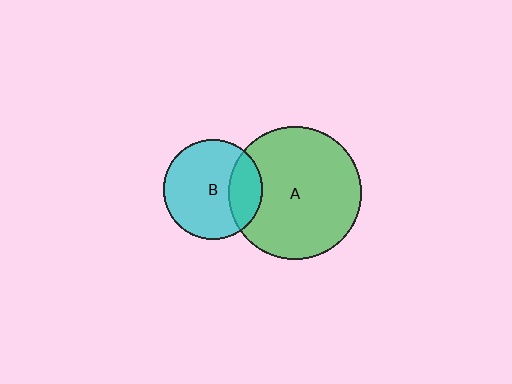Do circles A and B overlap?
Yes.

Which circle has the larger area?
Circle A (green).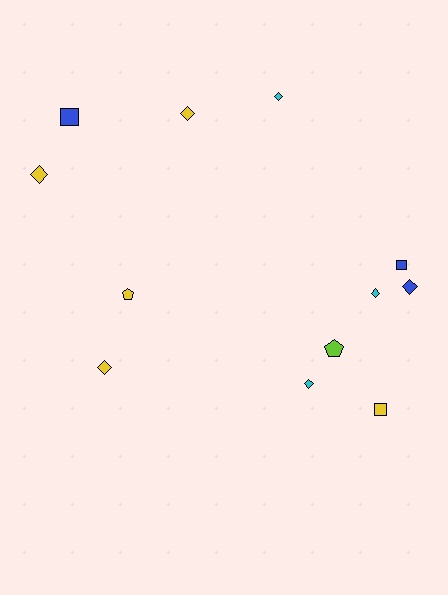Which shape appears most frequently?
Diamond, with 7 objects.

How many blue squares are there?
There are 2 blue squares.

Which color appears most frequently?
Yellow, with 5 objects.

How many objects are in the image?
There are 12 objects.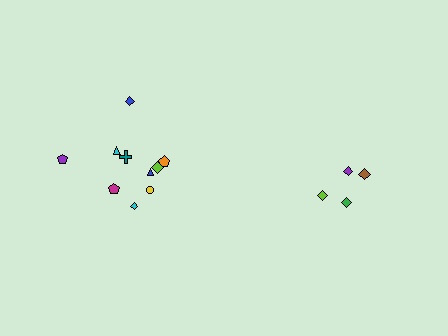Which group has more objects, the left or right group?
The left group.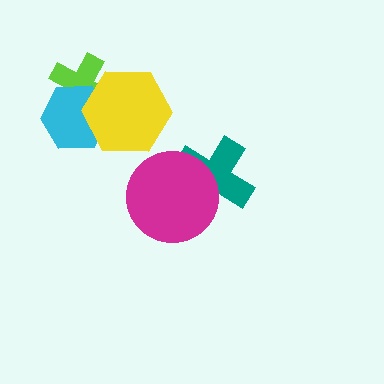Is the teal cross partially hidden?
Yes, it is partially covered by another shape.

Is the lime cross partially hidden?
Yes, it is partially covered by another shape.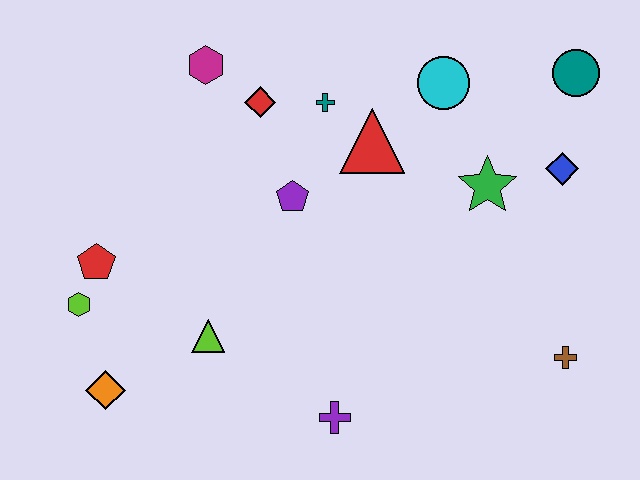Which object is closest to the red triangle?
The teal cross is closest to the red triangle.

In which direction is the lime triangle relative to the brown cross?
The lime triangle is to the left of the brown cross.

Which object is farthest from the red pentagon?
The teal circle is farthest from the red pentagon.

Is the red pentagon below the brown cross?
No